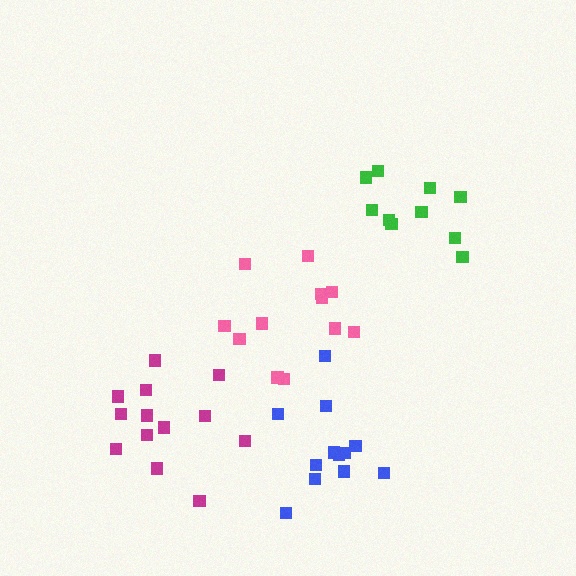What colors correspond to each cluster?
The clusters are colored: blue, magenta, green, pink.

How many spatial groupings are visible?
There are 4 spatial groupings.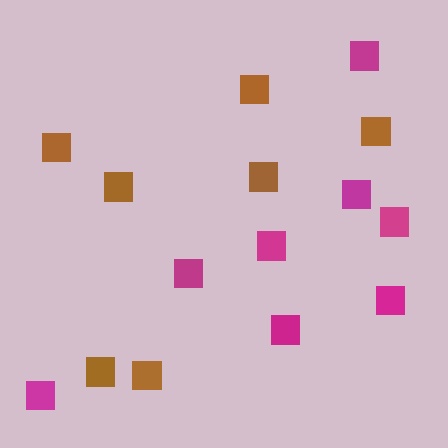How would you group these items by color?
There are 2 groups: one group of magenta squares (8) and one group of brown squares (7).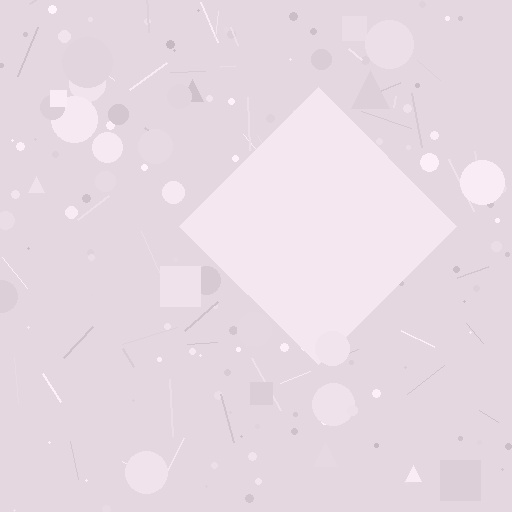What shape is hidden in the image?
A diamond is hidden in the image.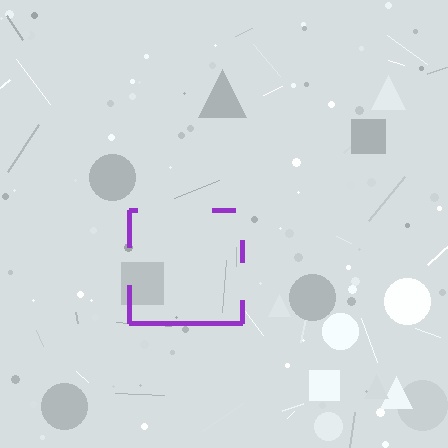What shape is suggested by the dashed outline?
The dashed outline suggests a square.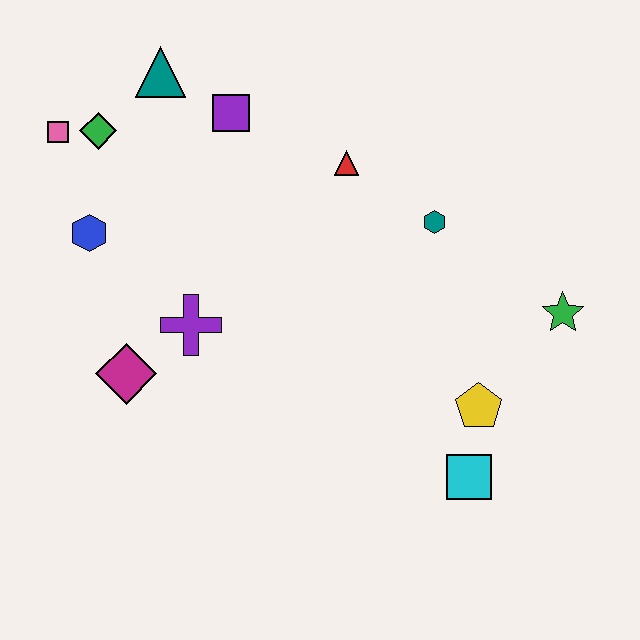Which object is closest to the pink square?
The green diamond is closest to the pink square.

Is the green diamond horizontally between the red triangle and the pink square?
Yes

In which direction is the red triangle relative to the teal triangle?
The red triangle is to the right of the teal triangle.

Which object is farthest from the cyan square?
The pink square is farthest from the cyan square.